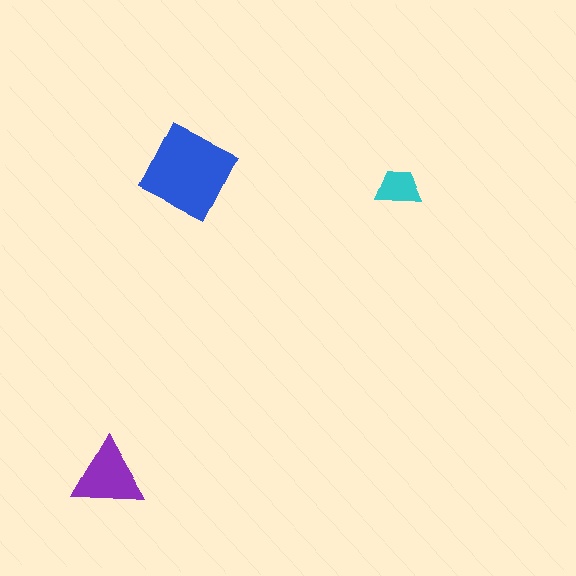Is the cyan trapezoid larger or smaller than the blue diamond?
Smaller.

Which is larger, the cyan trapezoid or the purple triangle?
The purple triangle.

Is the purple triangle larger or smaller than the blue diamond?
Smaller.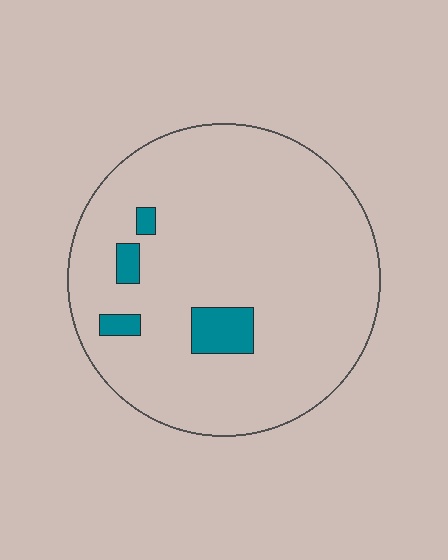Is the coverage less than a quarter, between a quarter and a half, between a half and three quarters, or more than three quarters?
Less than a quarter.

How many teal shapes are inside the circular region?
4.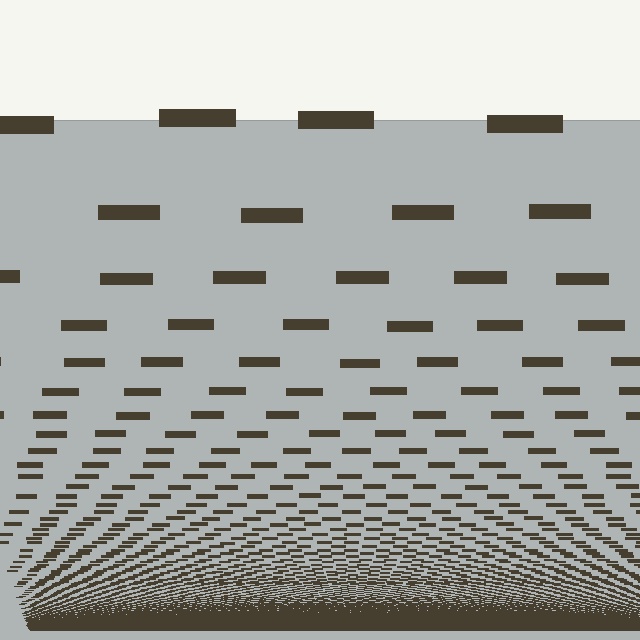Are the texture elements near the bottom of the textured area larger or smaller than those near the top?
Smaller. The gradient is inverted — elements near the bottom are smaller and denser.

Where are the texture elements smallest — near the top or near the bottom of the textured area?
Near the bottom.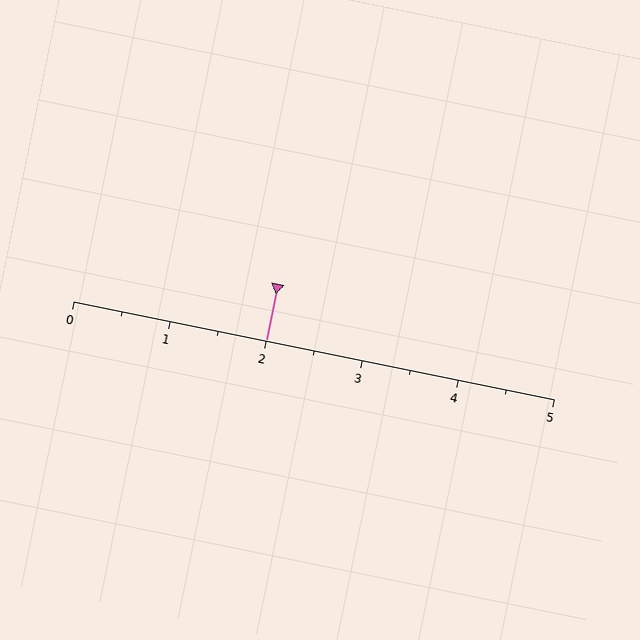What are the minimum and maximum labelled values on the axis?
The axis runs from 0 to 5.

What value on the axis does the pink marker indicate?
The marker indicates approximately 2.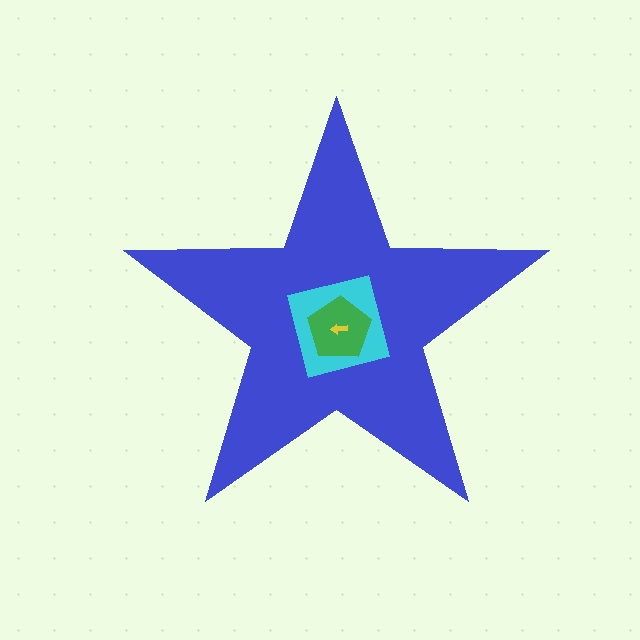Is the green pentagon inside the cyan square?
Yes.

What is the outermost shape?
The blue star.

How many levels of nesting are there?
4.